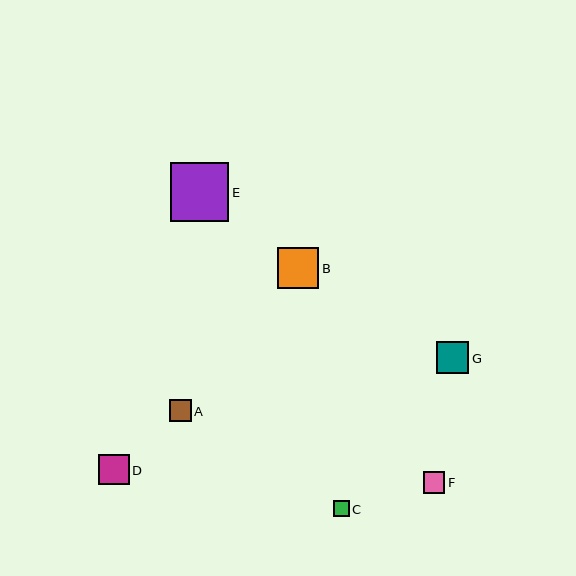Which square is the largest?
Square E is the largest with a size of approximately 59 pixels.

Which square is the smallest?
Square C is the smallest with a size of approximately 16 pixels.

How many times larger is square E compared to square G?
Square E is approximately 1.8 times the size of square G.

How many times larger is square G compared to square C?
Square G is approximately 2.0 times the size of square C.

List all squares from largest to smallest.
From largest to smallest: E, B, G, D, F, A, C.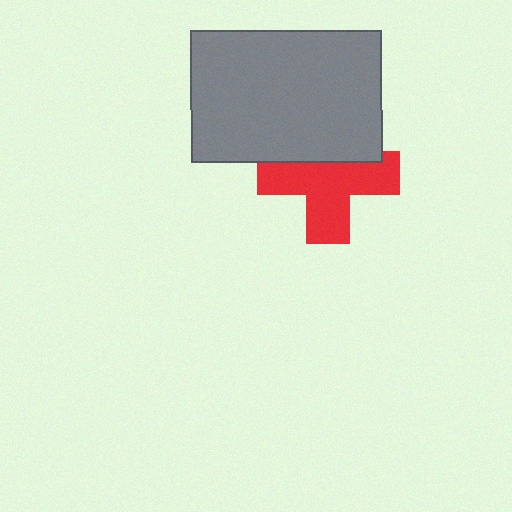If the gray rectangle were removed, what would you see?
You would see the complete red cross.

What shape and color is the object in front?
The object in front is a gray rectangle.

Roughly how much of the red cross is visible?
About half of it is visible (roughly 65%).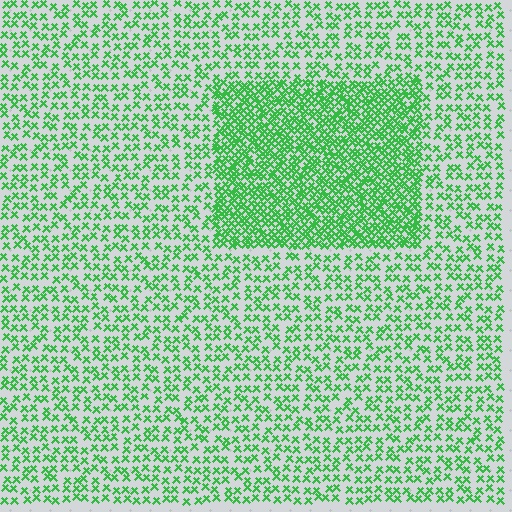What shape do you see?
I see a rectangle.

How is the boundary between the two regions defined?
The boundary is defined by a change in element density (approximately 2.3x ratio). All elements are the same color, size, and shape.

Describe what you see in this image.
The image contains small green elements arranged at two different densities. A rectangle-shaped region is visible where the elements are more densely packed than the surrounding area.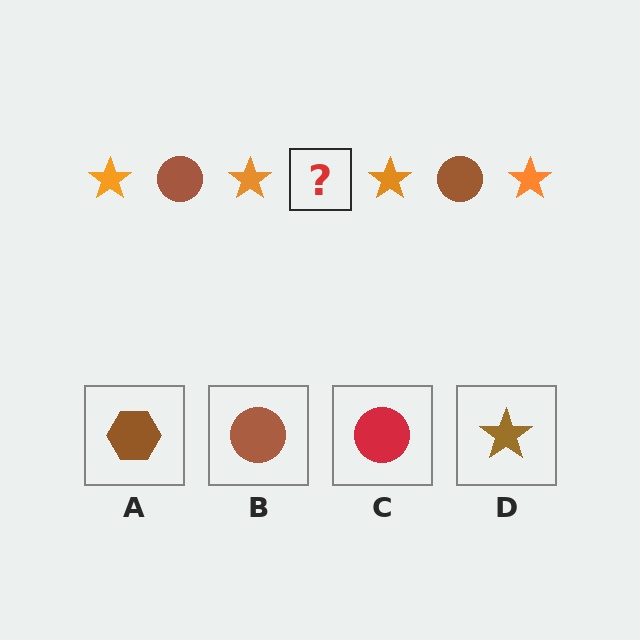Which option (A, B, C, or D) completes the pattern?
B.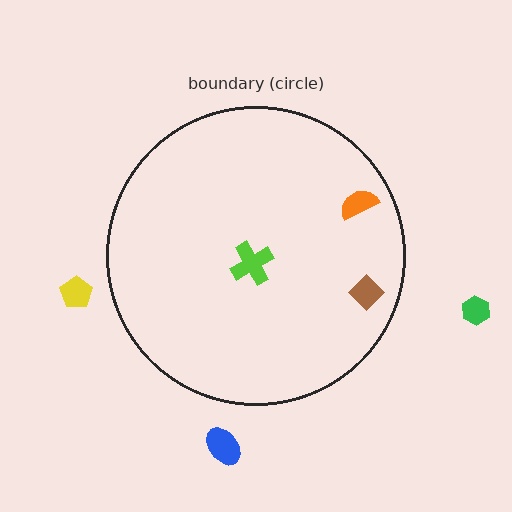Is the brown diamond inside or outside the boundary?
Inside.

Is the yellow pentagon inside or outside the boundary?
Outside.